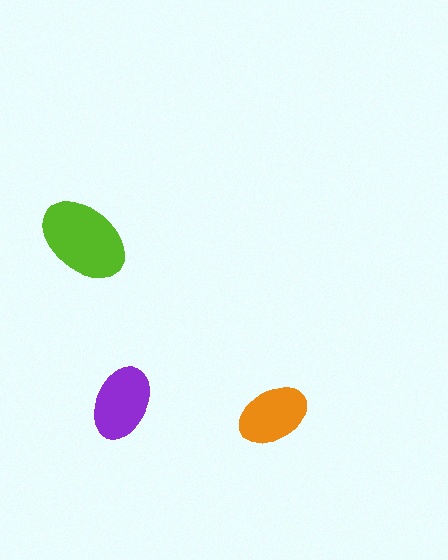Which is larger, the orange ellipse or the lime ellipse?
The lime one.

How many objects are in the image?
There are 3 objects in the image.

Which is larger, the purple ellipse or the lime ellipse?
The lime one.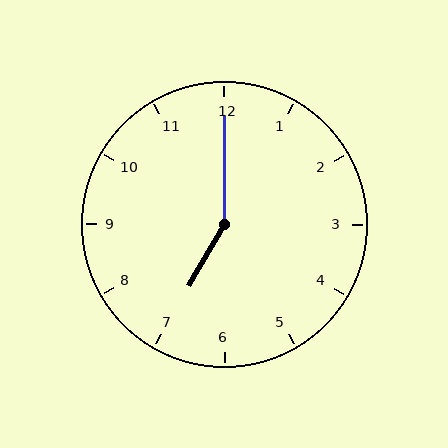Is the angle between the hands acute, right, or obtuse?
It is obtuse.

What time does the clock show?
7:00.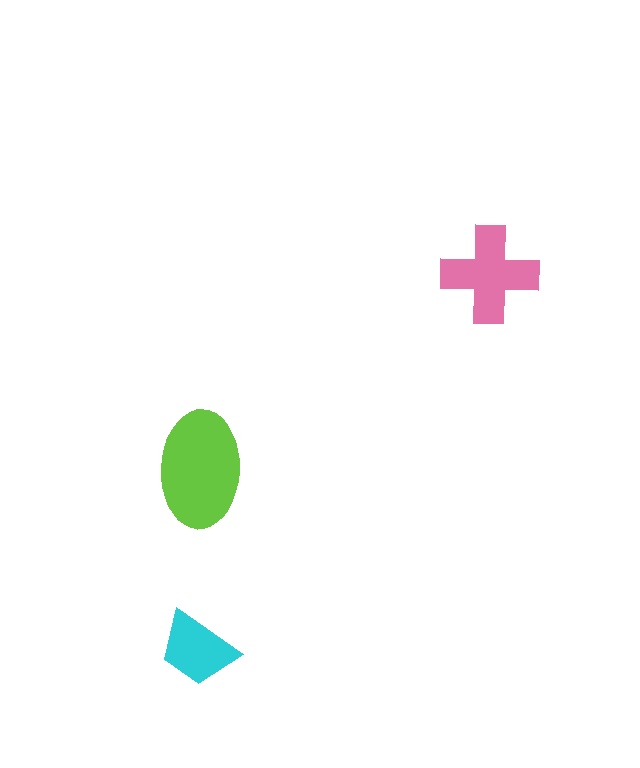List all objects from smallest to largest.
The cyan trapezoid, the pink cross, the lime ellipse.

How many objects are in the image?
There are 3 objects in the image.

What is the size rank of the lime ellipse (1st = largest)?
1st.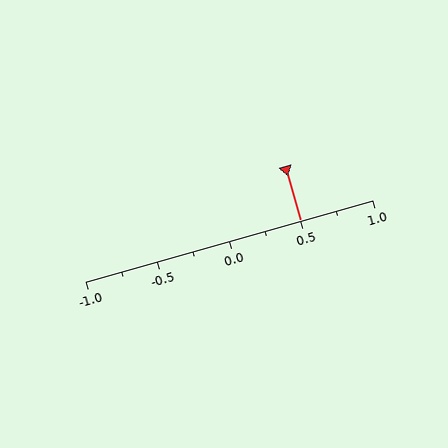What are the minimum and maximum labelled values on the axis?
The axis runs from -1.0 to 1.0.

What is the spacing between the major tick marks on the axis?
The major ticks are spaced 0.5 apart.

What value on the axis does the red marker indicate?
The marker indicates approximately 0.5.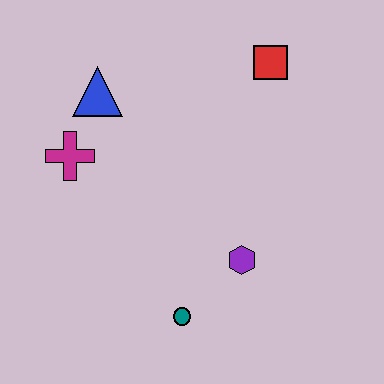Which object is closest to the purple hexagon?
The teal circle is closest to the purple hexagon.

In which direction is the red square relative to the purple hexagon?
The red square is above the purple hexagon.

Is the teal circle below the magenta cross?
Yes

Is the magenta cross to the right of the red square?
No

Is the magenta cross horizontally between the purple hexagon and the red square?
No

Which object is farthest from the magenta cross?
The red square is farthest from the magenta cross.